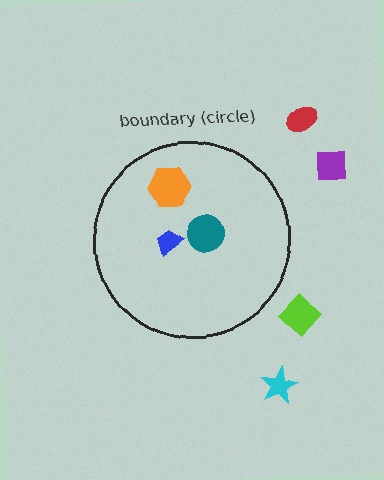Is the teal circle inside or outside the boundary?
Inside.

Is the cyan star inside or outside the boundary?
Outside.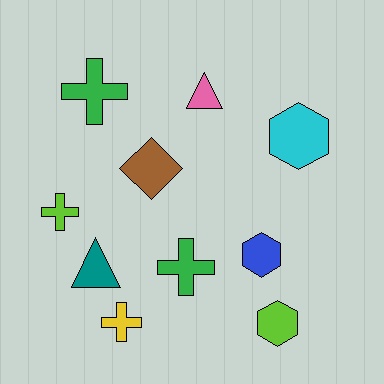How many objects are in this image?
There are 10 objects.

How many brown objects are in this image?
There is 1 brown object.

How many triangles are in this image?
There are 2 triangles.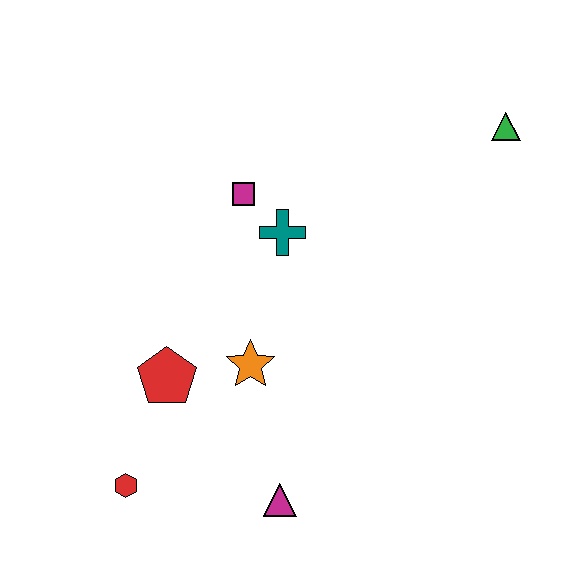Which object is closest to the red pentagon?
The orange star is closest to the red pentagon.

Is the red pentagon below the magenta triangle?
No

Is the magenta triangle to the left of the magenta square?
No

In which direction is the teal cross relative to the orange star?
The teal cross is above the orange star.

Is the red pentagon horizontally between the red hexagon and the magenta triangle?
Yes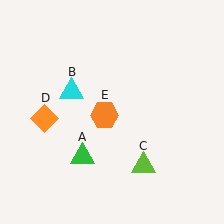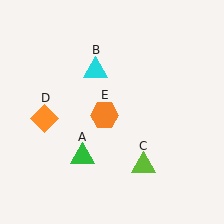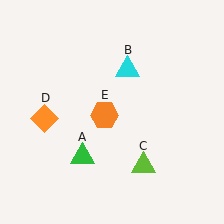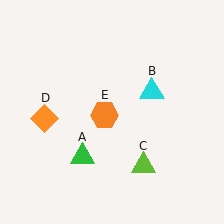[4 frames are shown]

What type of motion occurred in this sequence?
The cyan triangle (object B) rotated clockwise around the center of the scene.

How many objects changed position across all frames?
1 object changed position: cyan triangle (object B).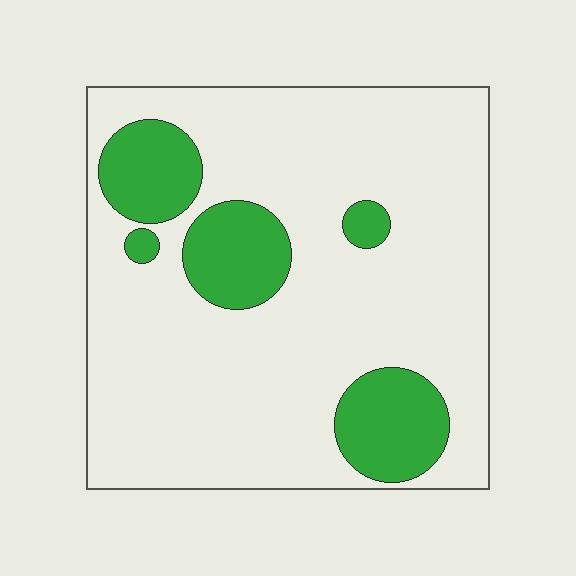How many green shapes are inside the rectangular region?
5.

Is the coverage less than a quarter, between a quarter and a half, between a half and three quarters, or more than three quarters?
Less than a quarter.